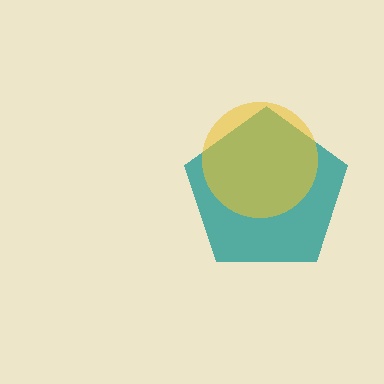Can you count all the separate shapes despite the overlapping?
Yes, there are 2 separate shapes.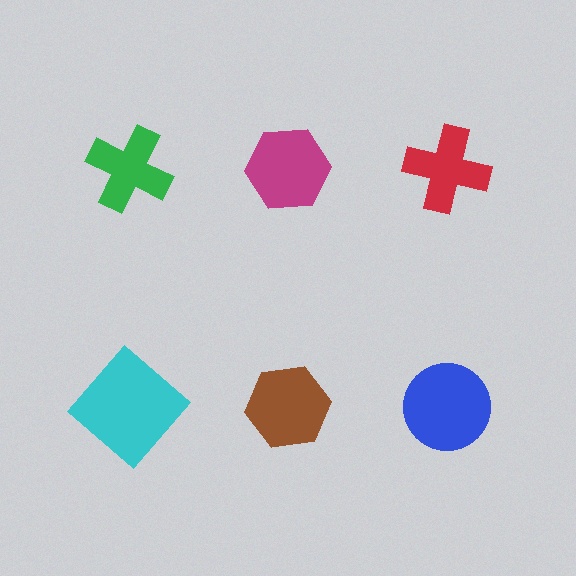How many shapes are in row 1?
3 shapes.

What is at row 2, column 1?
A cyan diamond.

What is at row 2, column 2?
A brown hexagon.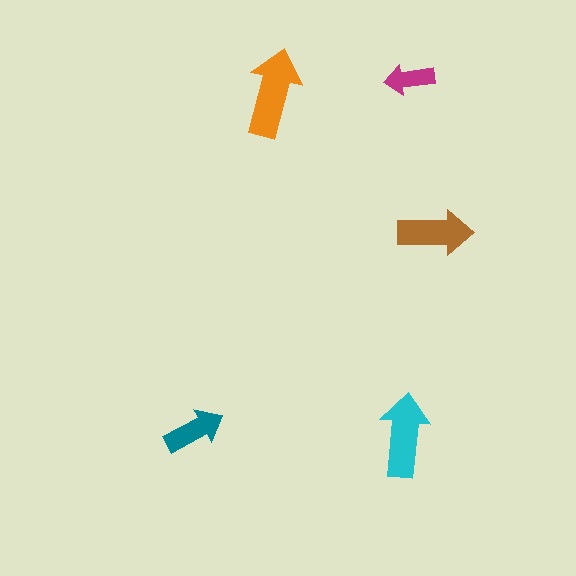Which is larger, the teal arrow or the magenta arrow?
The teal one.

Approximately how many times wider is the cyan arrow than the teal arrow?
About 1.5 times wider.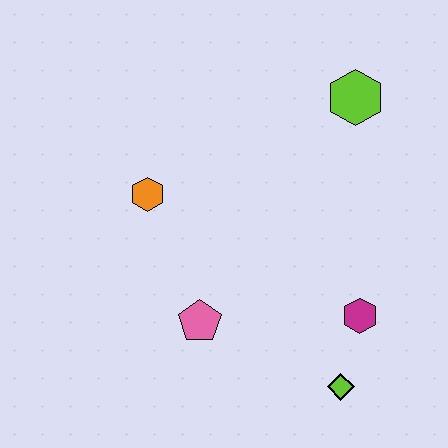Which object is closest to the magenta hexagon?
The lime diamond is closest to the magenta hexagon.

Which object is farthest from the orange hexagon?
The lime diamond is farthest from the orange hexagon.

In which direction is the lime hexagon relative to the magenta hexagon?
The lime hexagon is above the magenta hexagon.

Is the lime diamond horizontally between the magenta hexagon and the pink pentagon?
Yes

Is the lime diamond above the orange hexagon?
No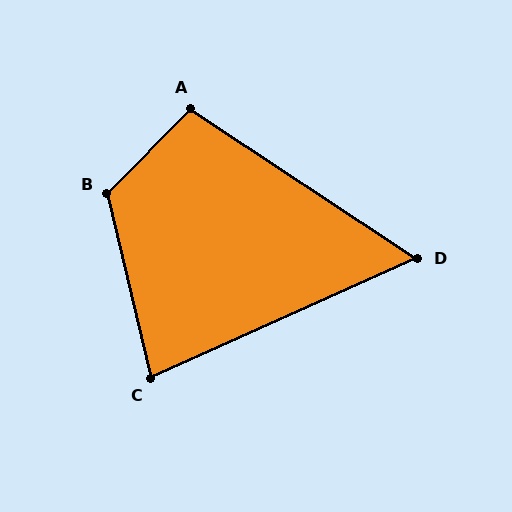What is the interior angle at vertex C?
Approximately 79 degrees (acute).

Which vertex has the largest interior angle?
B, at approximately 122 degrees.